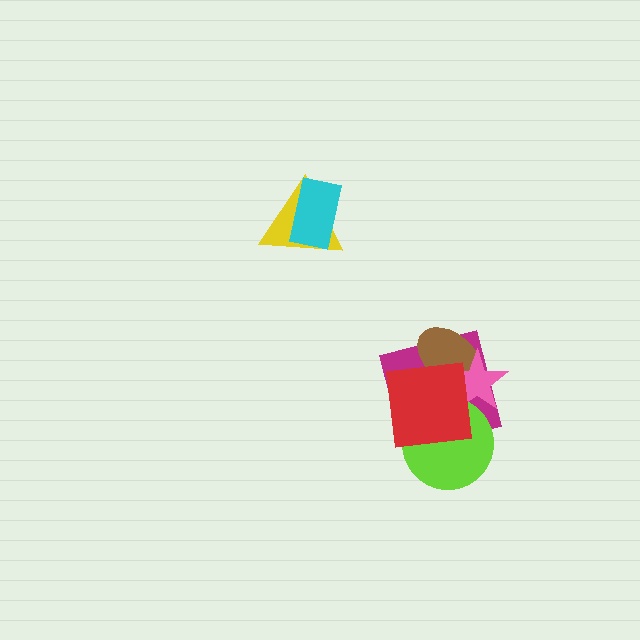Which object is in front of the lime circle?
The red square is in front of the lime circle.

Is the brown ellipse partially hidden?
Yes, it is partially covered by another shape.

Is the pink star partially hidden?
Yes, it is partially covered by another shape.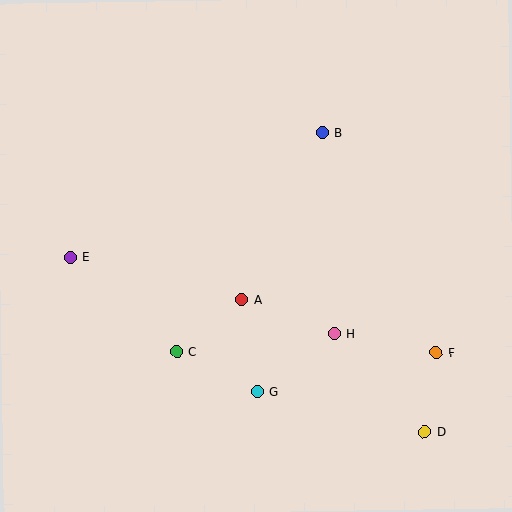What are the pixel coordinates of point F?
Point F is at (436, 353).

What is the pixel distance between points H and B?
The distance between H and B is 201 pixels.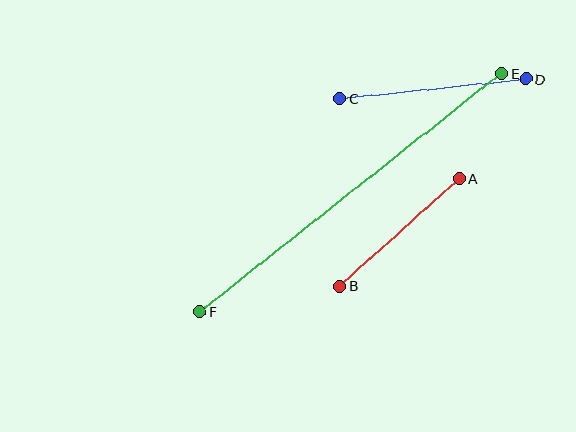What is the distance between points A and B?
The distance is approximately 161 pixels.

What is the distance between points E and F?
The distance is approximately 384 pixels.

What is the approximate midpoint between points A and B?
The midpoint is at approximately (399, 233) pixels.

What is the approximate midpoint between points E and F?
The midpoint is at approximately (351, 193) pixels.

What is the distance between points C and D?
The distance is approximately 187 pixels.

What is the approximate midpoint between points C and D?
The midpoint is at approximately (433, 89) pixels.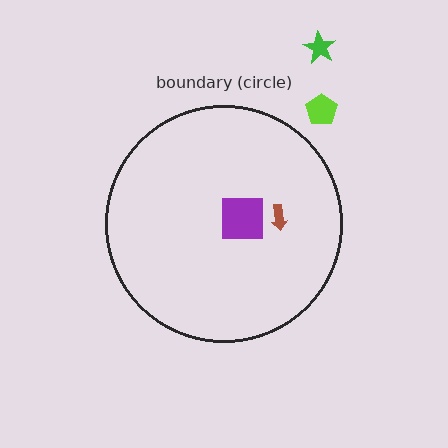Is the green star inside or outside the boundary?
Outside.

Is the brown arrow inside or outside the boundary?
Inside.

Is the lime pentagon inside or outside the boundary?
Outside.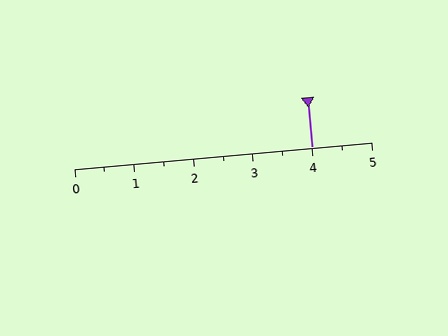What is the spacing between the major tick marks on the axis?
The major ticks are spaced 1 apart.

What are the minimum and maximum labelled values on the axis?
The axis runs from 0 to 5.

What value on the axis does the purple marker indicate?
The marker indicates approximately 4.